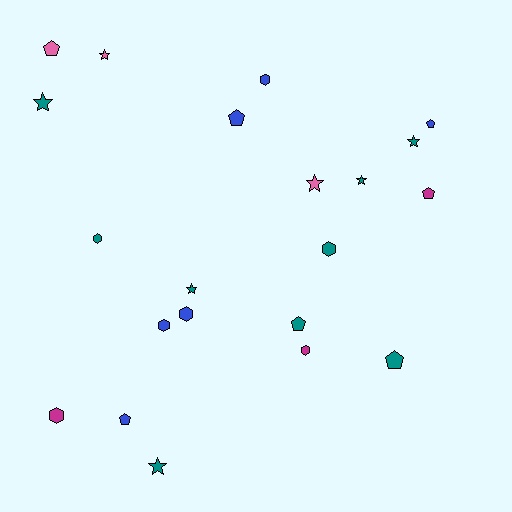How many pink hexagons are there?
There are no pink hexagons.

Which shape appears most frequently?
Pentagon, with 7 objects.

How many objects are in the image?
There are 21 objects.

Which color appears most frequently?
Teal, with 9 objects.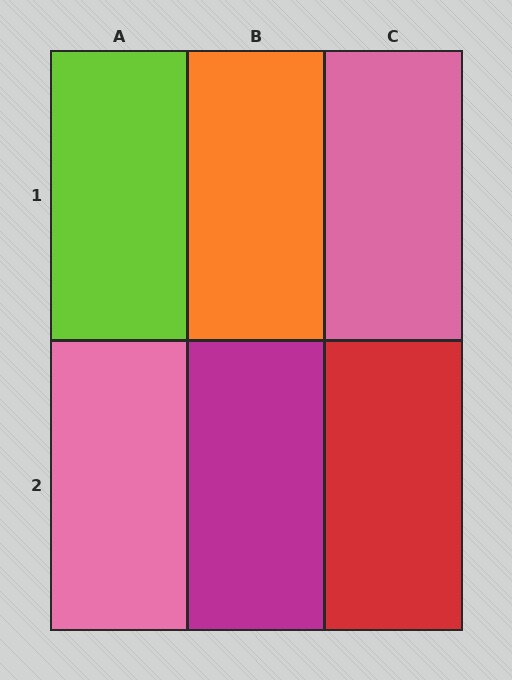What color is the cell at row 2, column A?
Pink.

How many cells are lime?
1 cell is lime.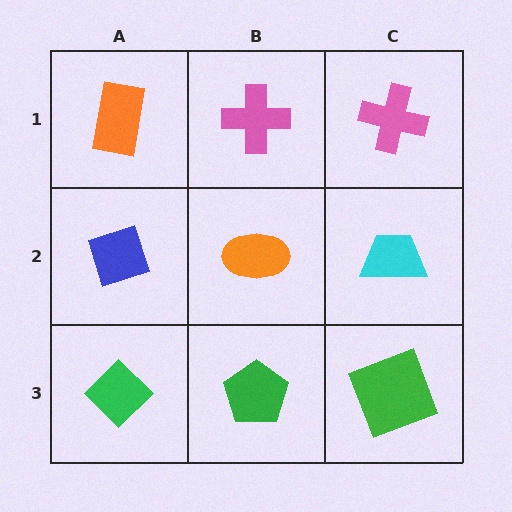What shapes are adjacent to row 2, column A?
An orange rectangle (row 1, column A), a green diamond (row 3, column A), an orange ellipse (row 2, column B).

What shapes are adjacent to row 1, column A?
A blue diamond (row 2, column A), a pink cross (row 1, column B).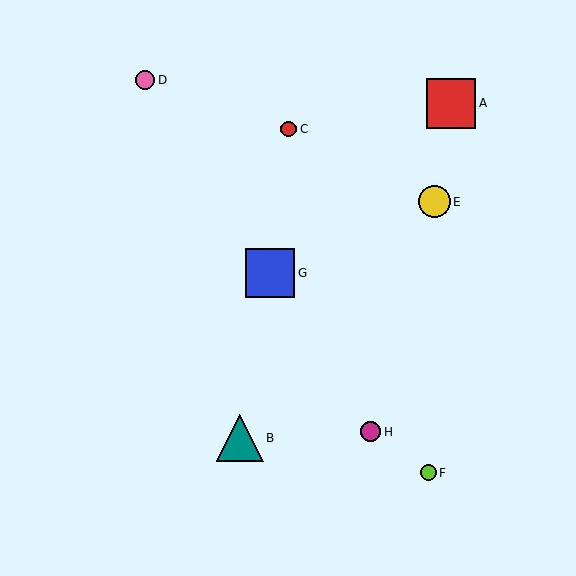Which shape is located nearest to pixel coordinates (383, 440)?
The magenta circle (labeled H) at (371, 432) is nearest to that location.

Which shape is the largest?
The red square (labeled A) is the largest.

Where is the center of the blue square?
The center of the blue square is at (270, 273).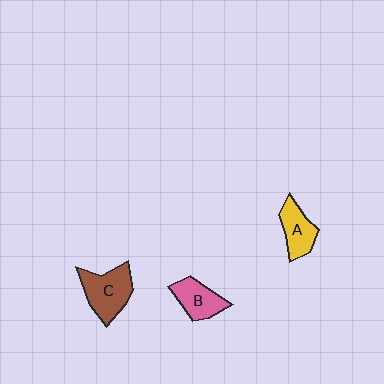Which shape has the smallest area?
Shape A (yellow).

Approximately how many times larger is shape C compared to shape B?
Approximately 1.3 times.